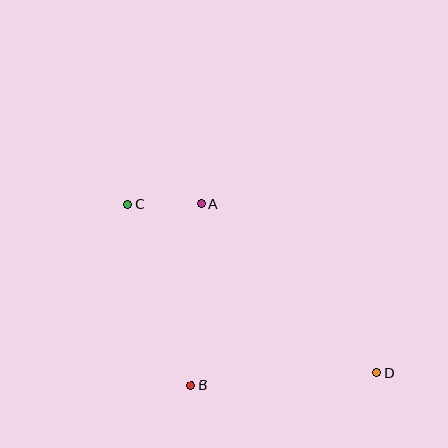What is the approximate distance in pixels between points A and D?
The distance between A and D is approximately 243 pixels.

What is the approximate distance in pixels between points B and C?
The distance between B and C is approximately 192 pixels.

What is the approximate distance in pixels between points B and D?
The distance between B and D is approximately 185 pixels.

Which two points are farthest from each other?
Points C and D are farthest from each other.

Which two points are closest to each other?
Points A and C are closest to each other.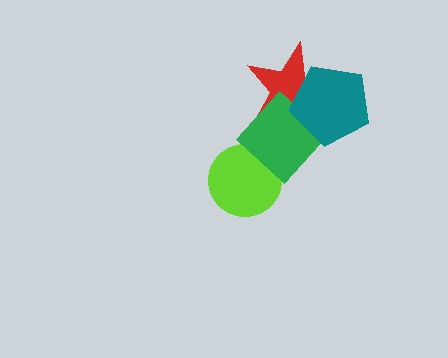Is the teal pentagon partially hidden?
No, no other shape covers it.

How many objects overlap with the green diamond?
3 objects overlap with the green diamond.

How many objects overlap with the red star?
2 objects overlap with the red star.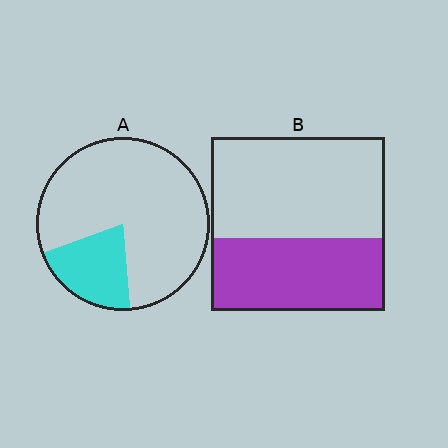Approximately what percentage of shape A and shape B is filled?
A is approximately 20% and B is approximately 40%.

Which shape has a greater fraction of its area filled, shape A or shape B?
Shape B.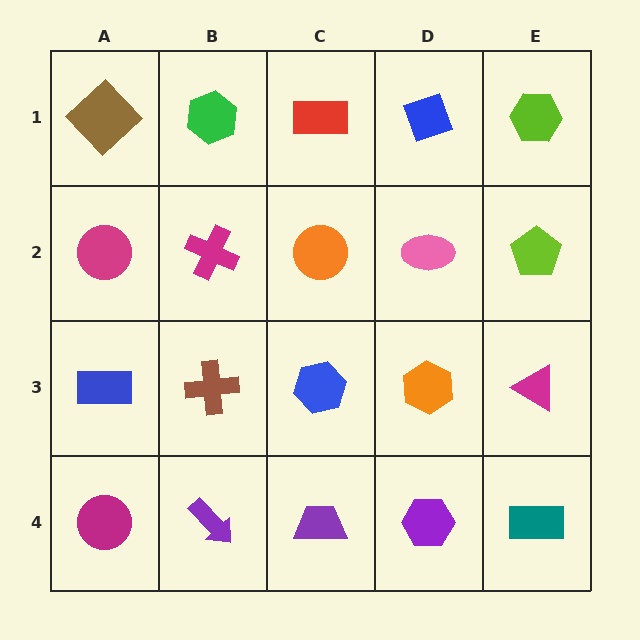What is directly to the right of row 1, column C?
A blue diamond.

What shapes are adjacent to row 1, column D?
A pink ellipse (row 2, column D), a red rectangle (row 1, column C), a lime hexagon (row 1, column E).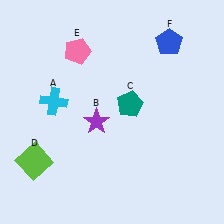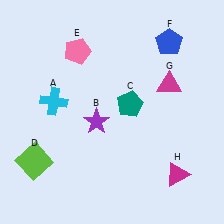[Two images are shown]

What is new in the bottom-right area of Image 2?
A magenta triangle (H) was added in the bottom-right area of Image 2.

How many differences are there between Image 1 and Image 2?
There are 2 differences between the two images.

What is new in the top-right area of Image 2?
A magenta triangle (G) was added in the top-right area of Image 2.